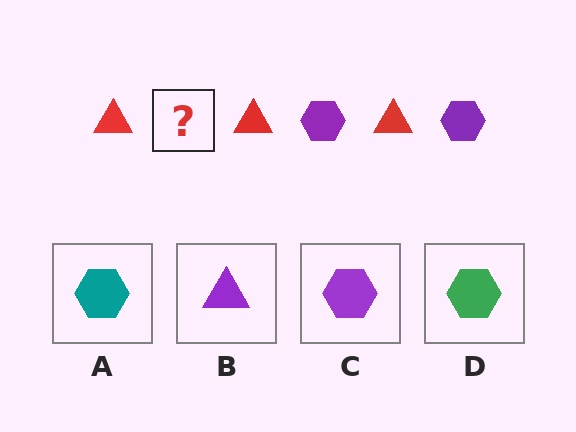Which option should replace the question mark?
Option C.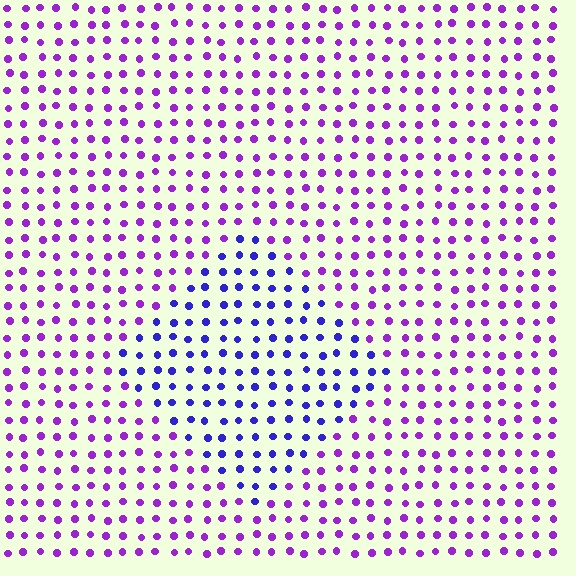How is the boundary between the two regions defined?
The boundary is defined purely by a slight shift in hue (about 39 degrees). Spacing, size, and orientation are identical on both sides.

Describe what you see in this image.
The image is filled with small purple elements in a uniform arrangement. A diamond-shaped region is visible where the elements are tinted to a slightly different hue, forming a subtle color boundary.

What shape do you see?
I see a diamond.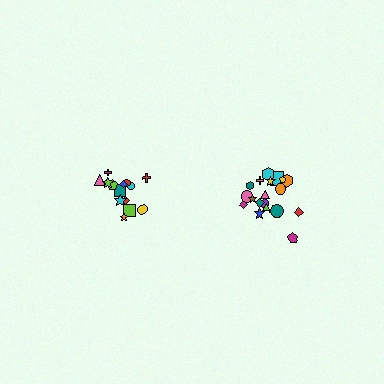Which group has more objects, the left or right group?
The right group.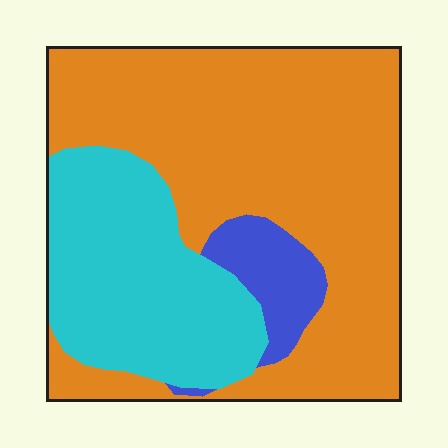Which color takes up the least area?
Blue, at roughly 10%.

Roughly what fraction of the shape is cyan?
Cyan takes up about one third (1/3) of the shape.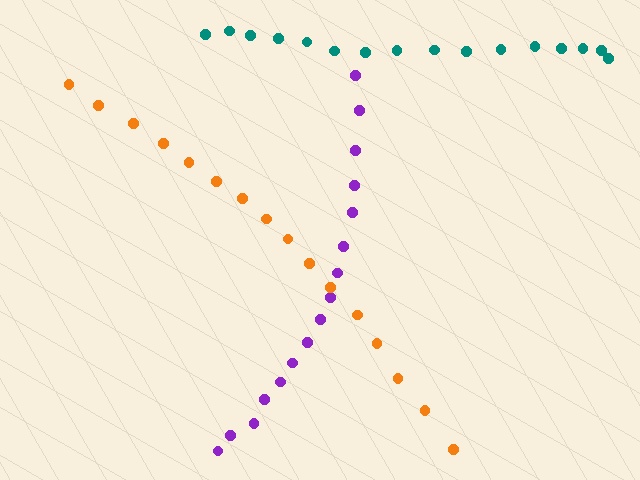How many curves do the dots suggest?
There are 3 distinct paths.